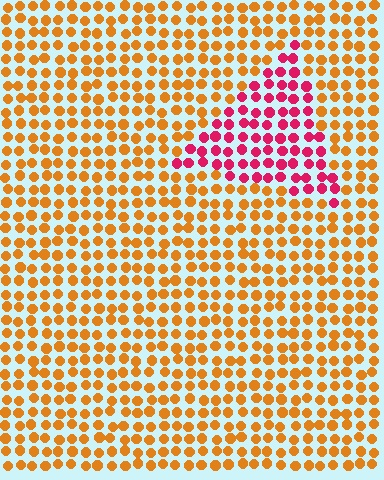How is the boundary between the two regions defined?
The boundary is defined purely by a slight shift in hue (about 54 degrees). Spacing, size, and orientation are identical on both sides.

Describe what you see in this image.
The image is filled with small orange elements in a uniform arrangement. A triangle-shaped region is visible where the elements are tinted to a slightly different hue, forming a subtle color boundary.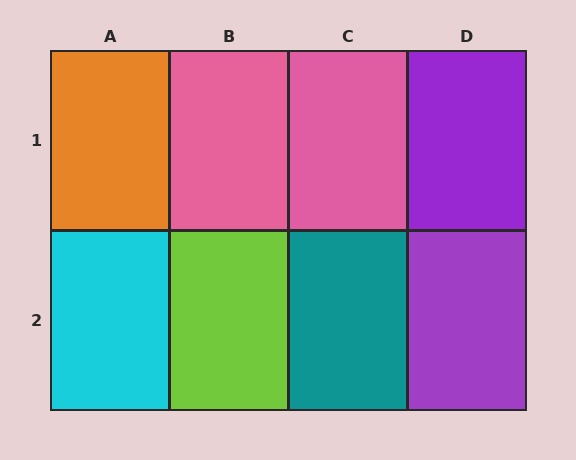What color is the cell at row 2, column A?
Cyan.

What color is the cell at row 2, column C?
Teal.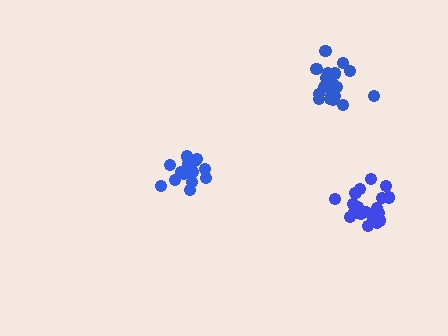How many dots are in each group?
Group 1: 20 dots, Group 2: 21 dots, Group 3: 15 dots (56 total).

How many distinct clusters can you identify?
There are 3 distinct clusters.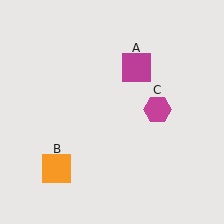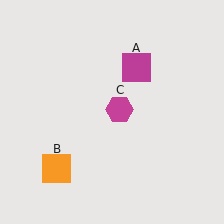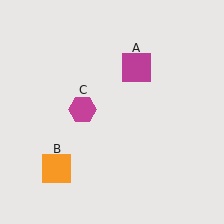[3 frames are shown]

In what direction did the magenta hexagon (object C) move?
The magenta hexagon (object C) moved left.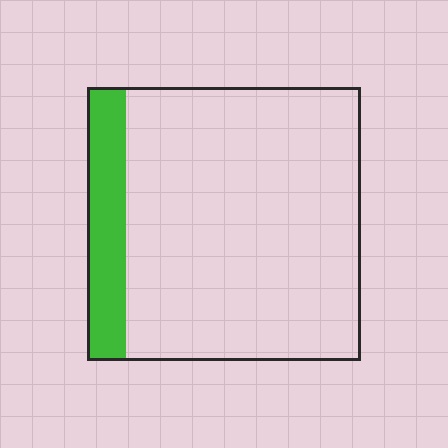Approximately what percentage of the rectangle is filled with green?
Approximately 15%.